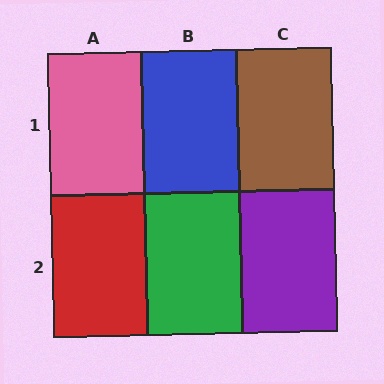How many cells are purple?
1 cell is purple.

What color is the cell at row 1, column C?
Brown.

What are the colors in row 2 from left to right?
Red, green, purple.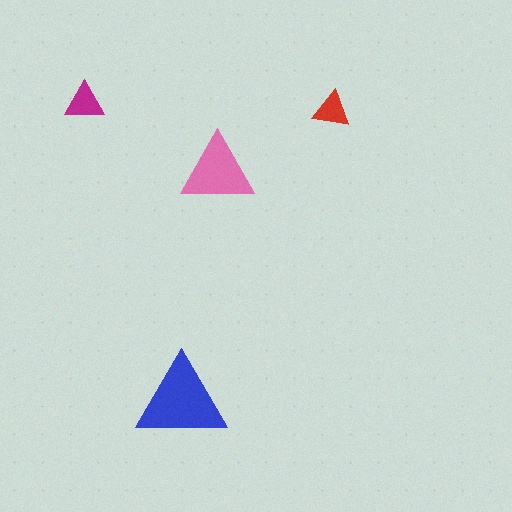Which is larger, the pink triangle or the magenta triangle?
The pink one.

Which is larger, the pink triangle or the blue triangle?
The blue one.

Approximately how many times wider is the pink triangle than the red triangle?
About 2 times wider.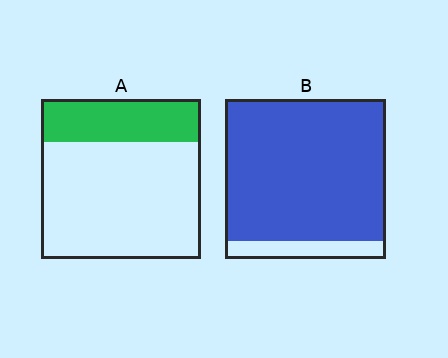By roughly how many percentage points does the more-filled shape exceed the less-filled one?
By roughly 60 percentage points (B over A).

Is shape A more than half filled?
No.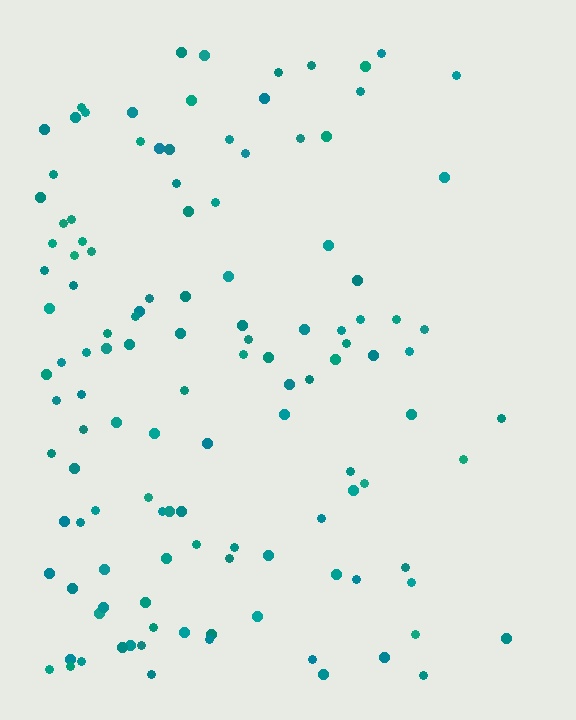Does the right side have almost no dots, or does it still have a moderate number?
Still a moderate number, just noticeably fewer than the left.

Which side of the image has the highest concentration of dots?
The left.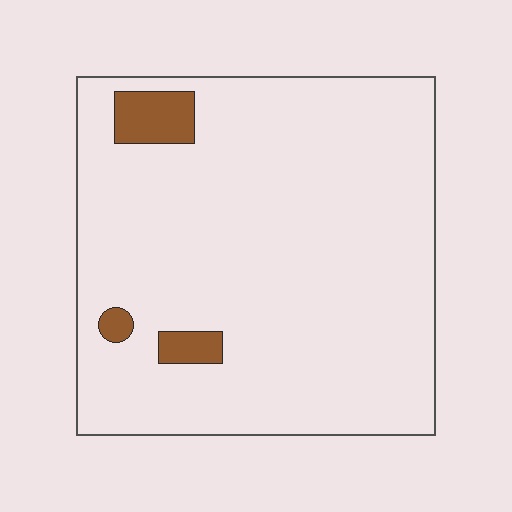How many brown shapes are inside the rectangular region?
3.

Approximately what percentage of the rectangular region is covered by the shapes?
Approximately 5%.